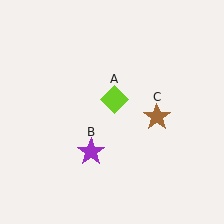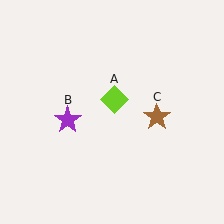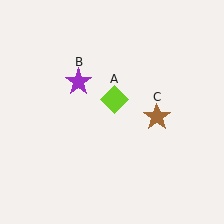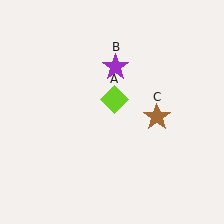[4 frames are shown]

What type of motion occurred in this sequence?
The purple star (object B) rotated clockwise around the center of the scene.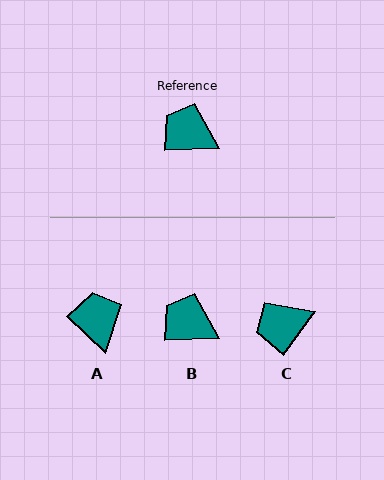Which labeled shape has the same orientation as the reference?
B.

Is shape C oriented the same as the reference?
No, it is off by about 52 degrees.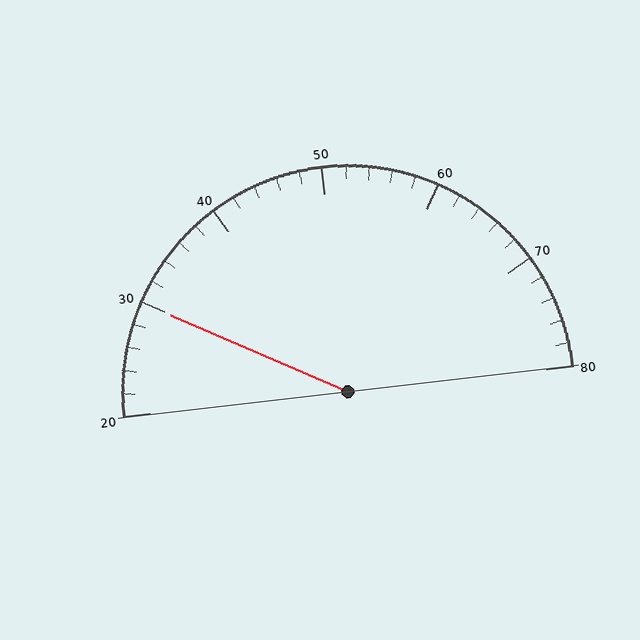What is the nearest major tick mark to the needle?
The nearest major tick mark is 30.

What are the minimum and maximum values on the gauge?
The gauge ranges from 20 to 80.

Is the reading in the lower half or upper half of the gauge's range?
The reading is in the lower half of the range (20 to 80).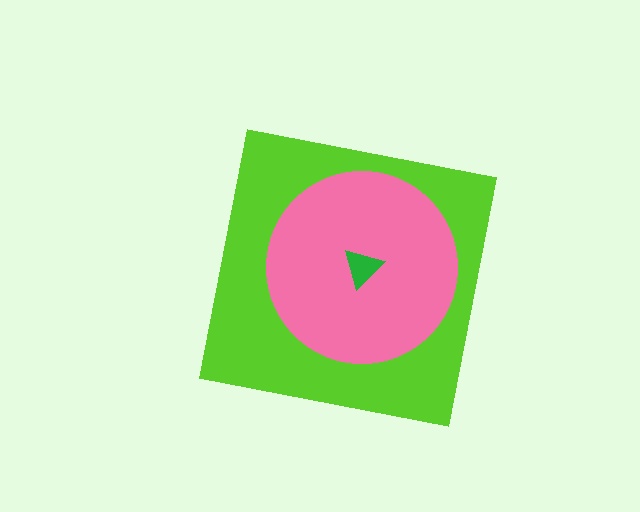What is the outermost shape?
The lime square.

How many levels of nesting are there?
3.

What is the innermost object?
The green triangle.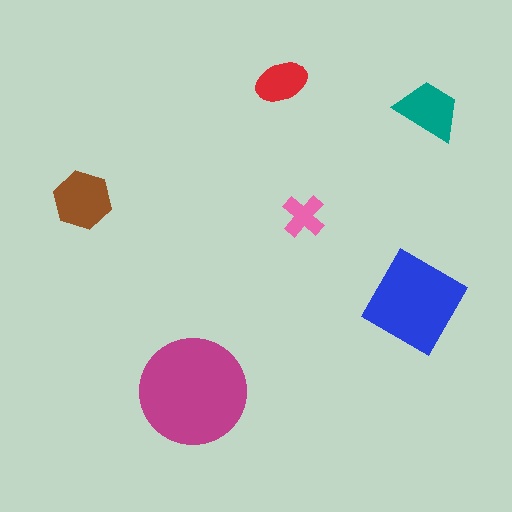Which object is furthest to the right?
The teal trapezoid is rightmost.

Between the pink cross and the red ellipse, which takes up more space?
The red ellipse.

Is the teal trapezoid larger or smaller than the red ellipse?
Larger.